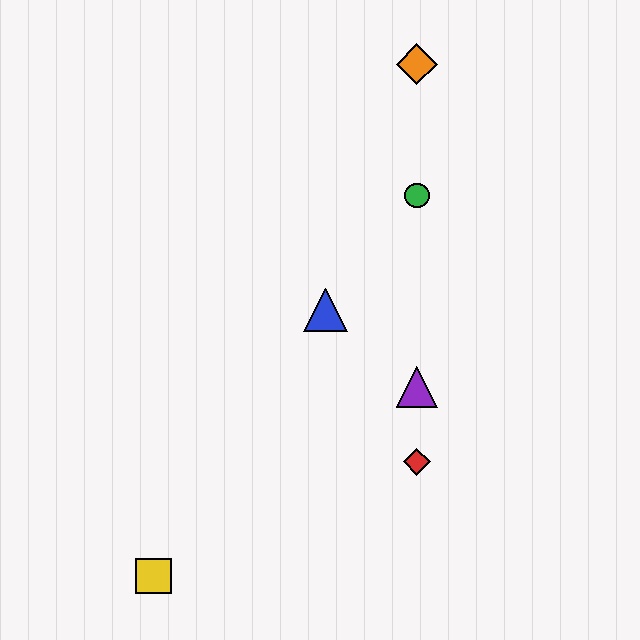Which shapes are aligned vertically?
The red diamond, the green circle, the purple triangle, the orange diamond are aligned vertically.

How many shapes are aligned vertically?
4 shapes (the red diamond, the green circle, the purple triangle, the orange diamond) are aligned vertically.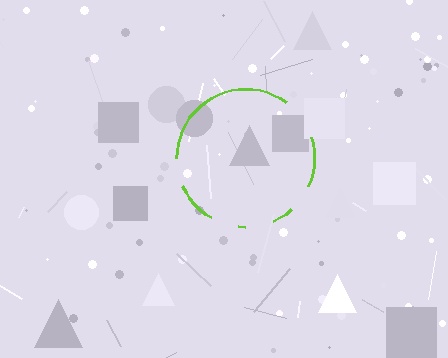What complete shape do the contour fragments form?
The contour fragments form a circle.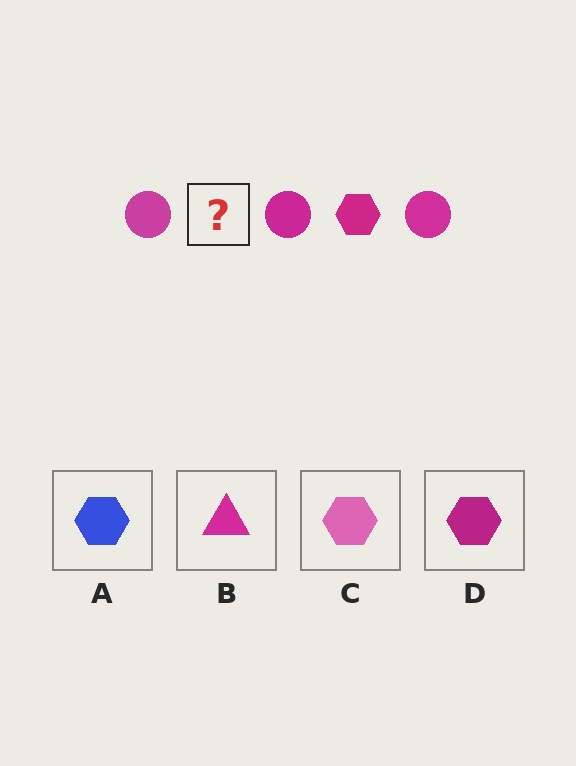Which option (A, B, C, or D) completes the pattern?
D.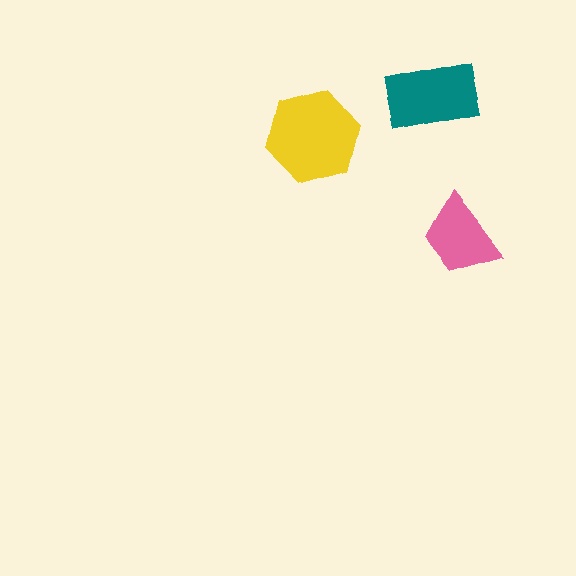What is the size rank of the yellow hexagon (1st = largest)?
1st.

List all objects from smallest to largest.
The pink trapezoid, the teal rectangle, the yellow hexagon.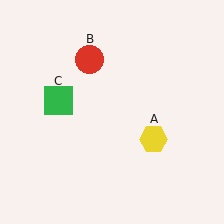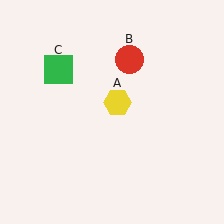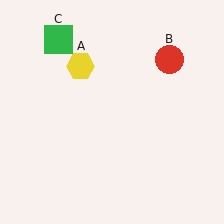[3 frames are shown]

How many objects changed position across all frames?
3 objects changed position: yellow hexagon (object A), red circle (object B), green square (object C).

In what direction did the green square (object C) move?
The green square (object C) moved up.